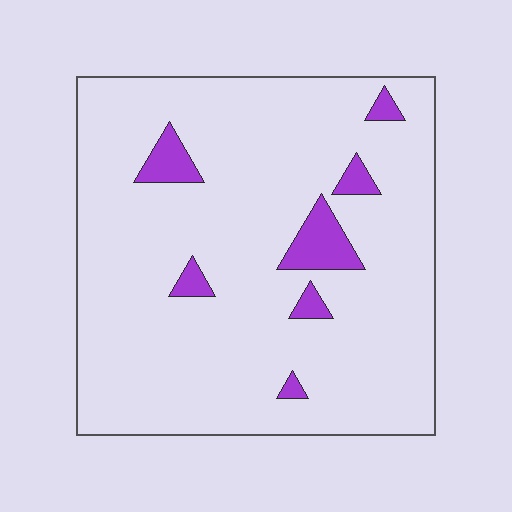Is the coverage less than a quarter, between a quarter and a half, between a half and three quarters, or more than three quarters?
Less than a quarter.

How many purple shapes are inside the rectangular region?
7.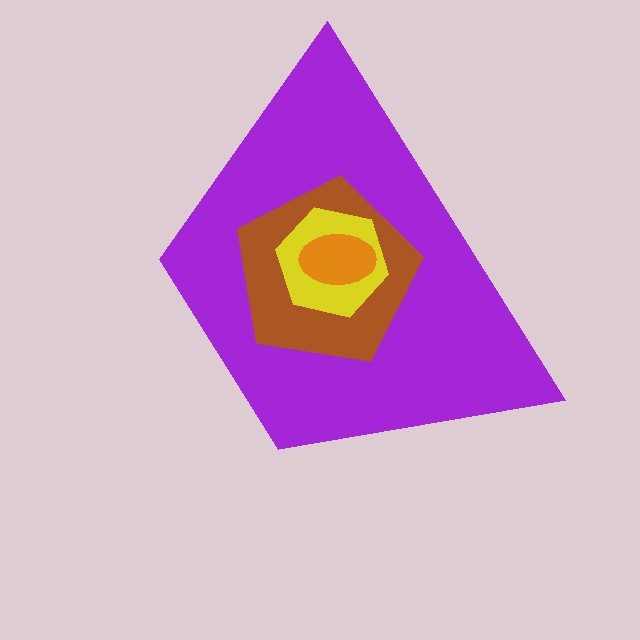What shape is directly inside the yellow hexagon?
The orange ellipse.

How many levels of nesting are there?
4.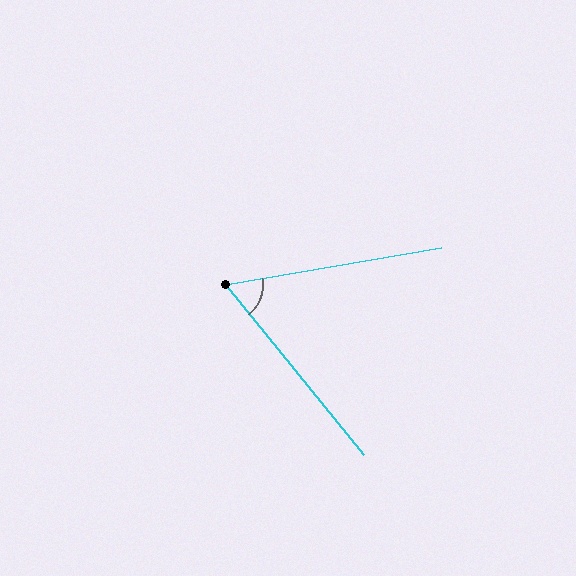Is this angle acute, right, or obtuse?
It is acute.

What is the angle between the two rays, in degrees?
Approximately 61 degrees.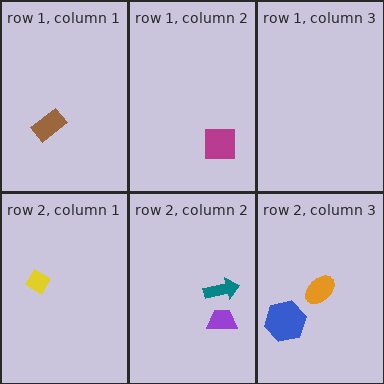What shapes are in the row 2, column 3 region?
The orange ellipse, the blue hexagon.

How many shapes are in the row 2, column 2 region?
2.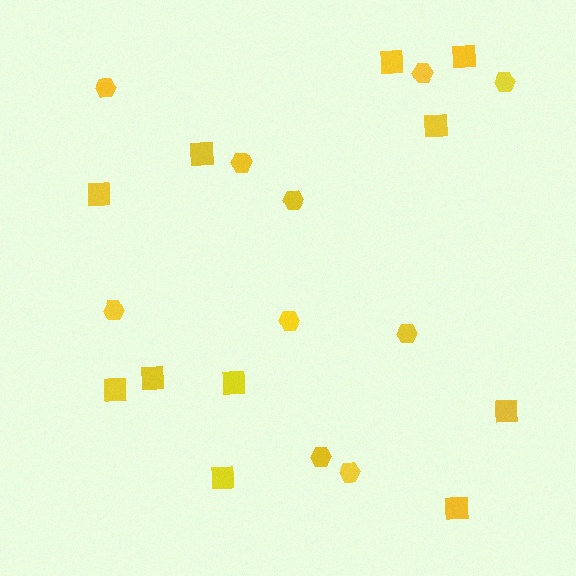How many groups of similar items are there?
There are 2 groups: one group of hexagons (10) and one group of squares (11).